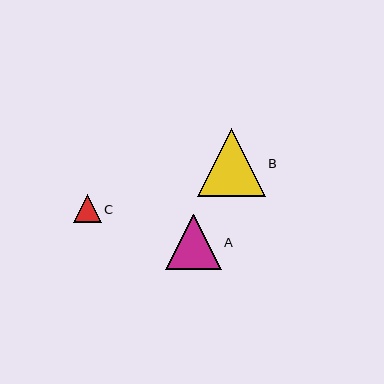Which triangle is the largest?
Triangle B is the largest with a size of approximately 68 pixels.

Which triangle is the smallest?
Triangle C is the smallest with a size of approximately 27 pixels.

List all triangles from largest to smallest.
From largest to smallest: B, A, C.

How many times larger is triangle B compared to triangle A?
Triangle B is approximately 1.2 times the size of triangle A.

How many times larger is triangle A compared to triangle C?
Triangle A is approximately 2.0 times the size of triangle C.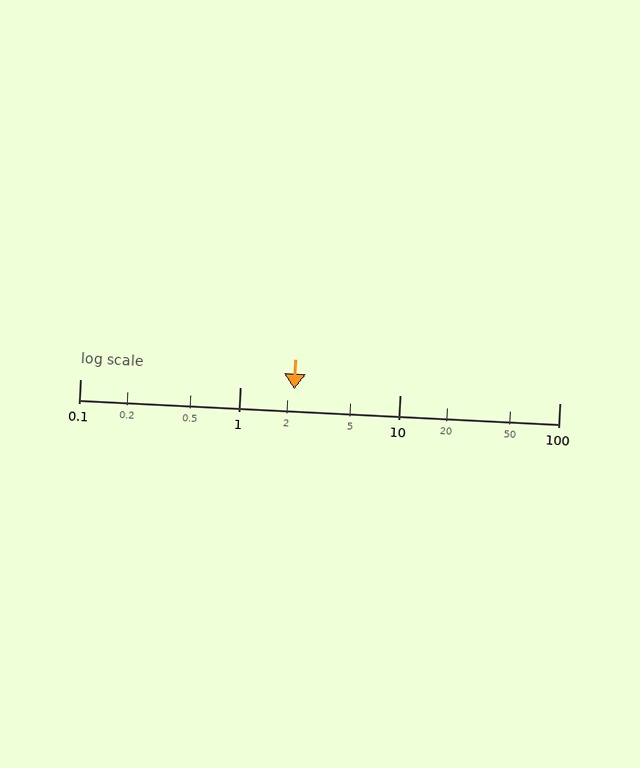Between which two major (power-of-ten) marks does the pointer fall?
The pointer is between 1 and 10.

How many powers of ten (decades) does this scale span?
The scale spans 3 decades, from 0.1 to 100.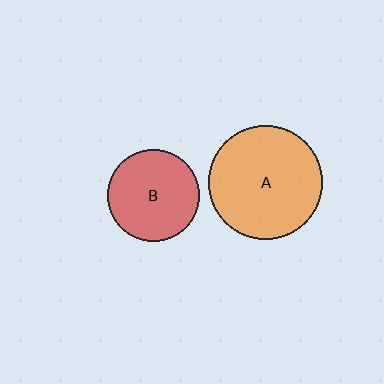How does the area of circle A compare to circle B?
Approximately 1.5 times.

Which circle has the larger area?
Circle A (orange).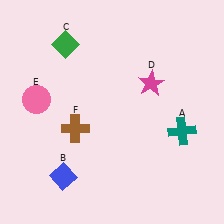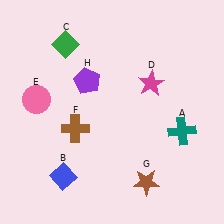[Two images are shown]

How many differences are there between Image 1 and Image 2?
There are 2 differences between the two images.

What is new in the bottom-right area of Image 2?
A brown star (G) was added in the bottom-right area of Image 2.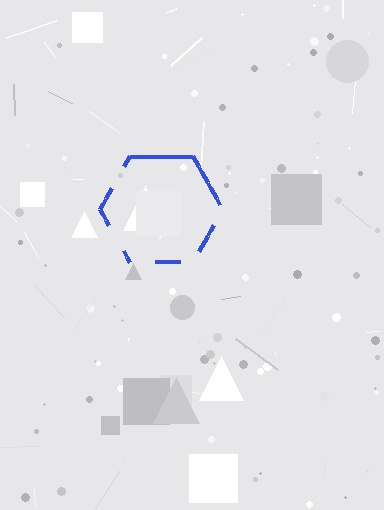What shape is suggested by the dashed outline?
The dashed outline suggests a hexagon.